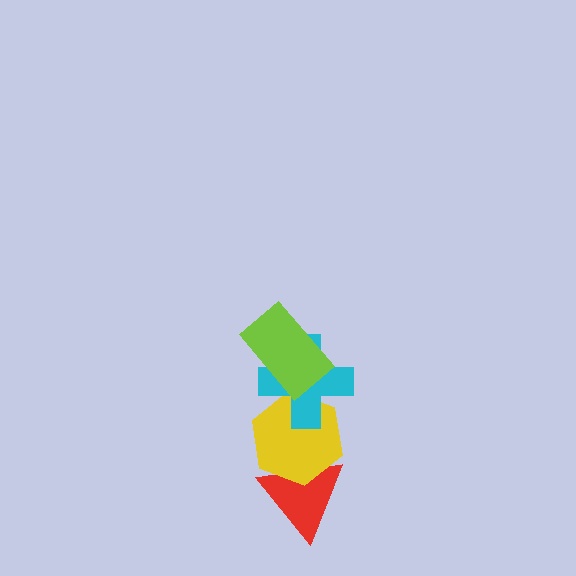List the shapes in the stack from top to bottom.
From top to bottom: the lime rectangle, the cyan cross, the yellow hexagon, the red triangle.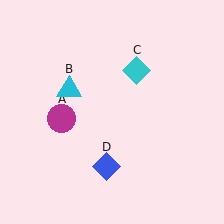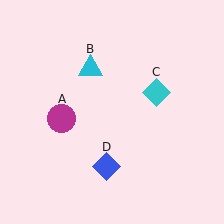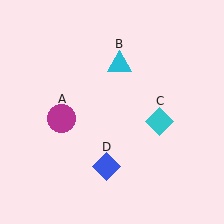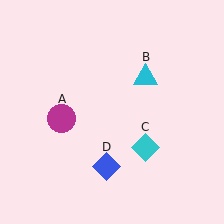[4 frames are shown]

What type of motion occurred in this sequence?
The cyan triangle (object B), cyan diamond (object C) rotated clockwise around the center of the scene.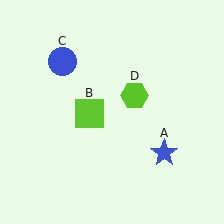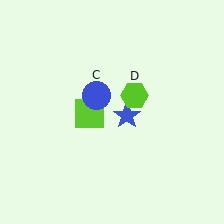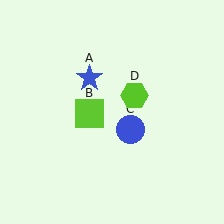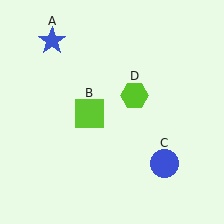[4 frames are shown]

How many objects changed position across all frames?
2 objects changed position: blue star (object A), blue circle (object C).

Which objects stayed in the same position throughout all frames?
Lime square (object B) and lime hexagon (object D) remained stationary.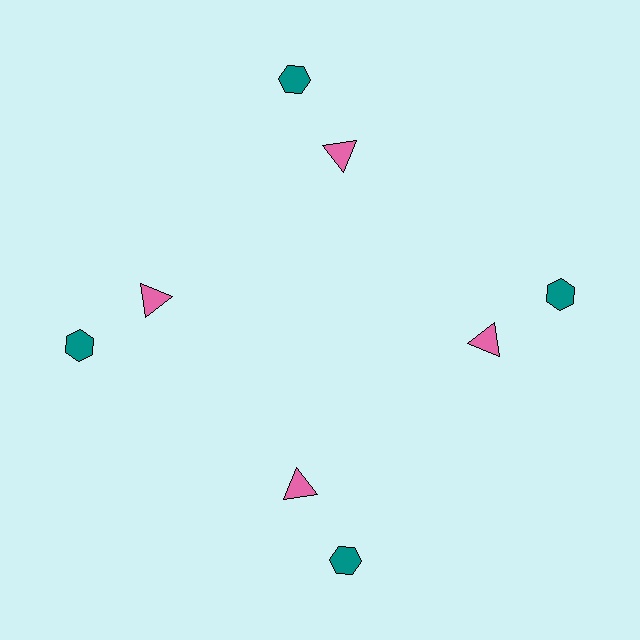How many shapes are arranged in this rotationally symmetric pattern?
There are 8 shapes, arranged in 4 groups of 2.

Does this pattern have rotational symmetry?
Yes, this pattern has 4-fold rotational symmetry. It looks the same after rotating 90 degrees around the center.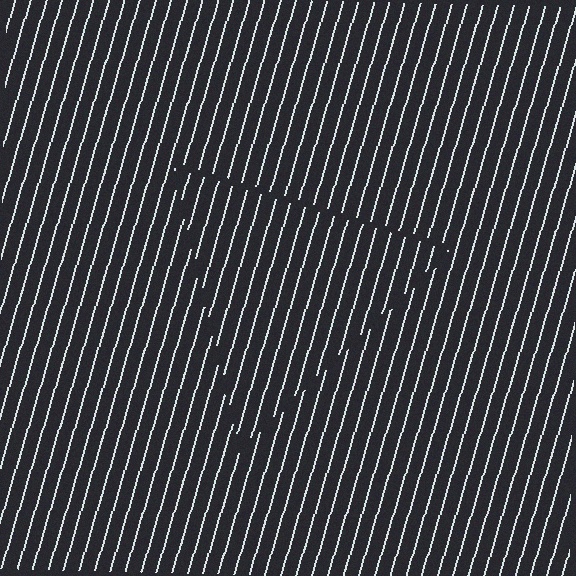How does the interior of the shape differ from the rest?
The interior of the shape contains the same grating, shifted by half a period — the contour is defined by the phase discontinuity where line-ends from the inner and outer gratings abut.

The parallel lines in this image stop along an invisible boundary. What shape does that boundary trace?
An illusory triangle. The interior of the shape contains the same grating, shifted by half a period — the contour is defined by the phase discontinuity where line-ends from the inner and outer gratings abut.